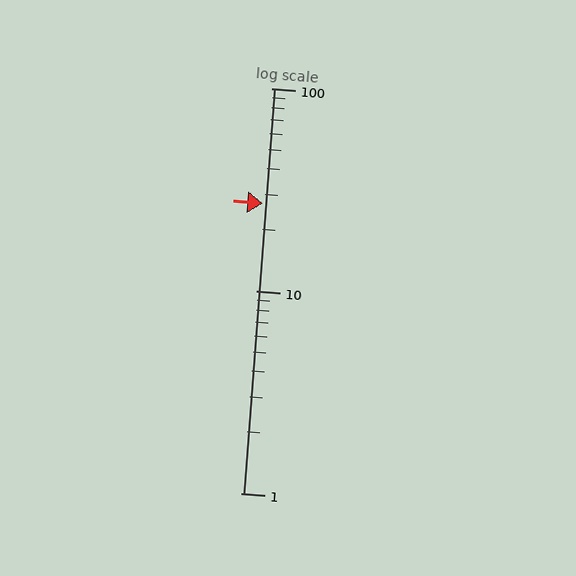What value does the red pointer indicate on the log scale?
The pointer indicates approximately 27.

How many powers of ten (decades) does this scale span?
The scale spans 2 decades, from 1 to 100.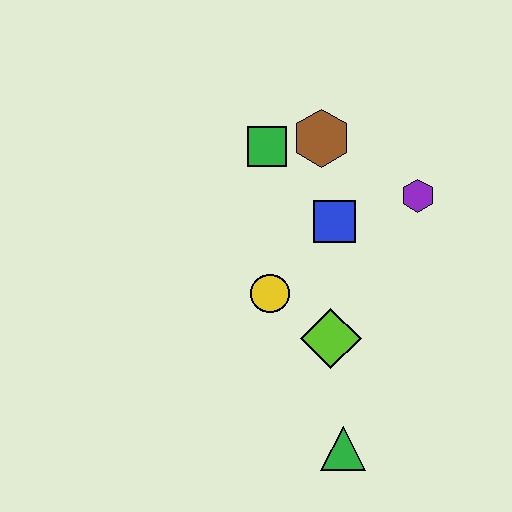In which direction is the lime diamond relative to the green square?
The lime diamond is below the green square.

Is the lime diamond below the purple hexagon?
Yes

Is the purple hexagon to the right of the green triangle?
Yes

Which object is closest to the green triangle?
The lime diamond is closest to the green triangle.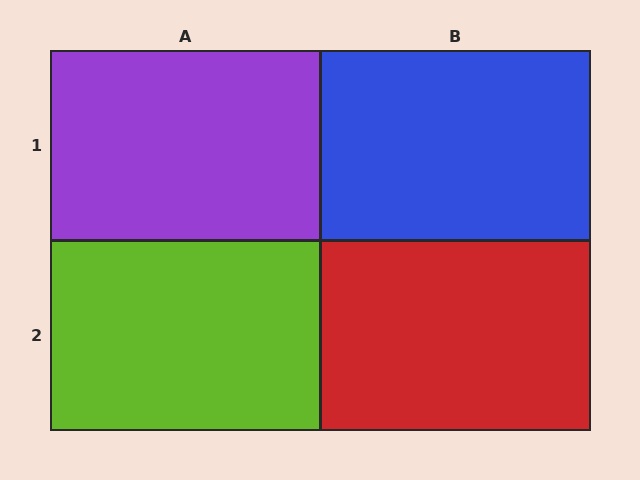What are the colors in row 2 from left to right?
Lime, red.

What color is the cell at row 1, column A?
Purple.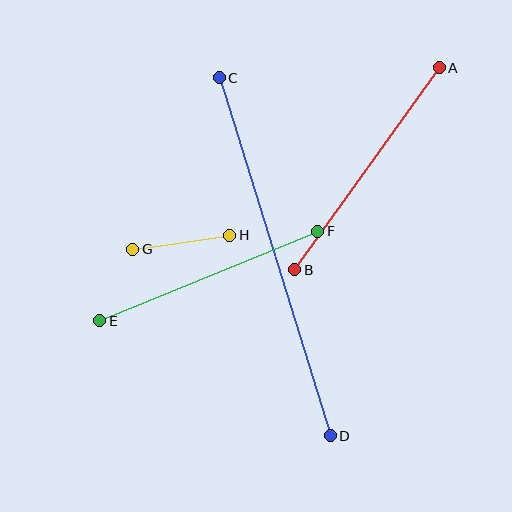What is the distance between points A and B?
The distance is approximately 248 pixels.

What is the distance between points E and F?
The distance is approximately 235 pixels.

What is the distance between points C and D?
The distance is approximately 375 pixels.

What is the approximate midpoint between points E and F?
The midpoint is at approximately (209, 276) pixels.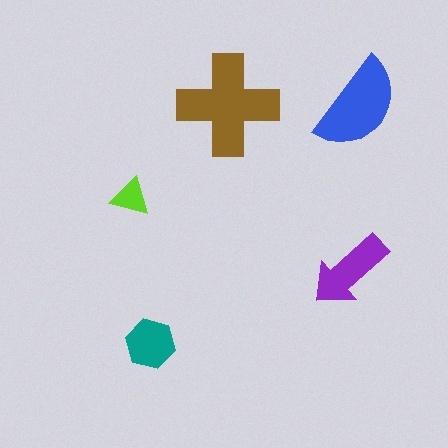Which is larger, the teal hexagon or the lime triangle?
The teal hexagon.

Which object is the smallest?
The lime triangle.